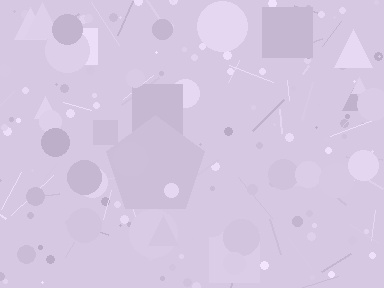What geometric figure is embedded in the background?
A pentagon is embedded in the background.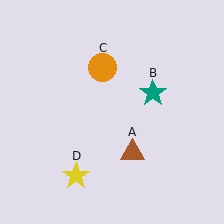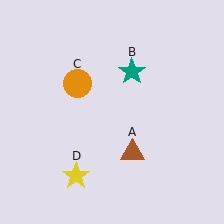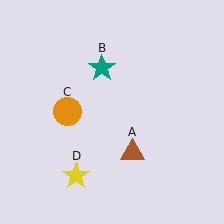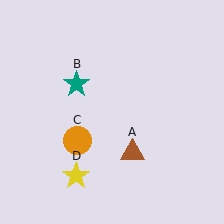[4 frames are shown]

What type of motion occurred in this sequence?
The teal star (object B), orange circle (object C) rotated counterclockwise around the center of the scene.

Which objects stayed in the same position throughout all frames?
Brown triangle (object A) and yellow star (object D) remained stationary.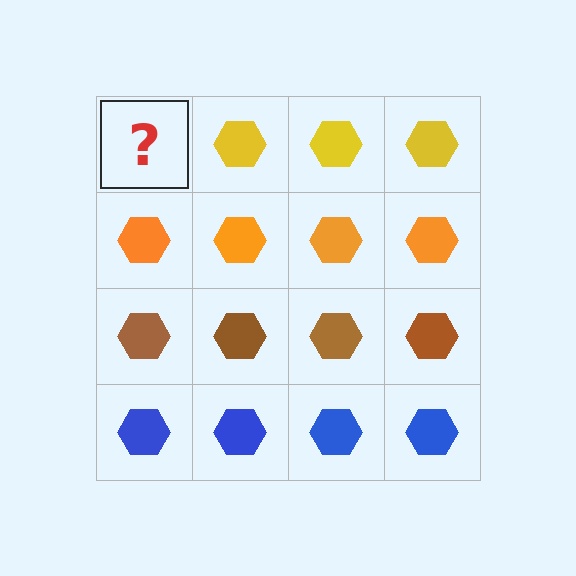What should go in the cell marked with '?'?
The missing cell should contain a yellow hexagon.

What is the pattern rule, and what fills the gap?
The rule is that each row has a consistent color. The gap should be filled with a yellow hexagon.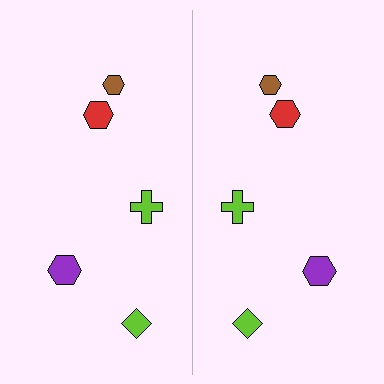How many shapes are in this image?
There are 10 shapes in this image.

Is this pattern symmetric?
Yes, this pattern has bilateral (reflection) symmetry.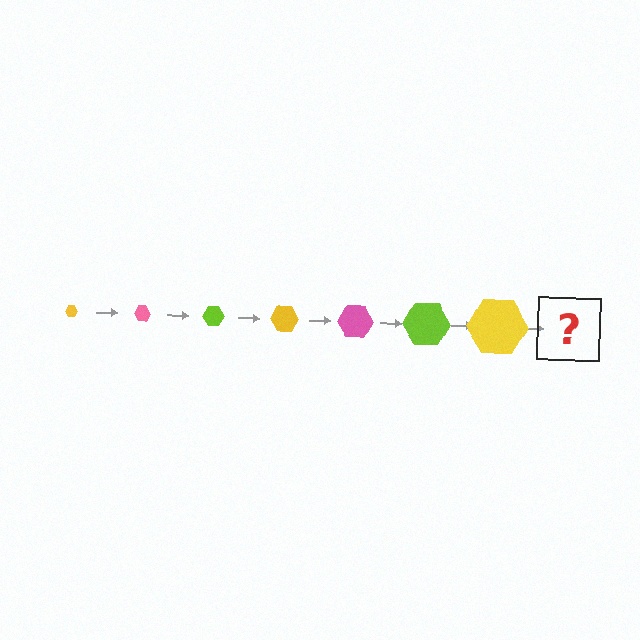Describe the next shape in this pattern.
It should be a pink hexagon, larger than the previous one.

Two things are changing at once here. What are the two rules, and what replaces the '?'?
The two rules are that the hexagon grows larger each step and the color cycles through yellow, pink, and lime. The '?' should be a pink hexagon, larger than the previous one.